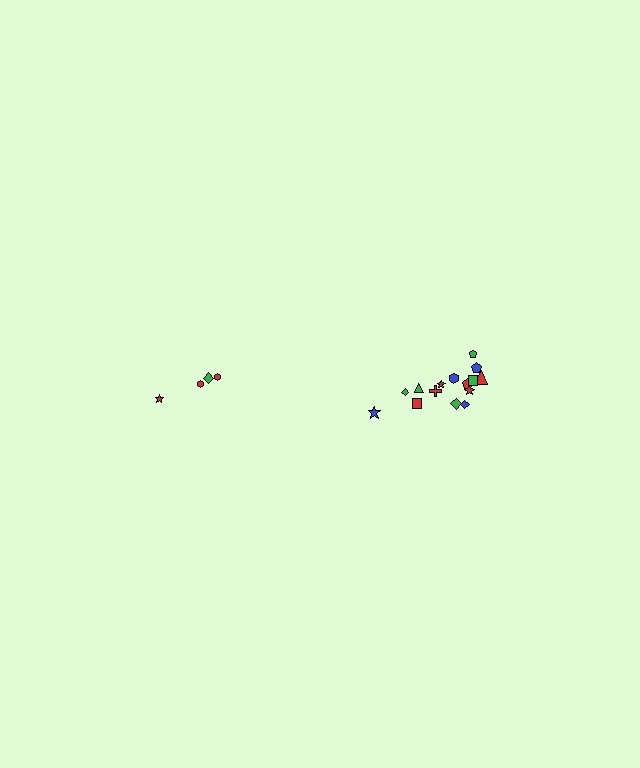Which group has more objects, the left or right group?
The right group.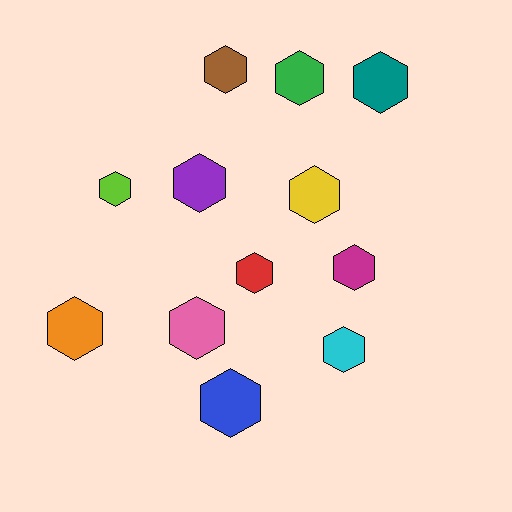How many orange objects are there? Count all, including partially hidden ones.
There is 1 orange object.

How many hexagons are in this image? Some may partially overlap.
There are 12 hexagons.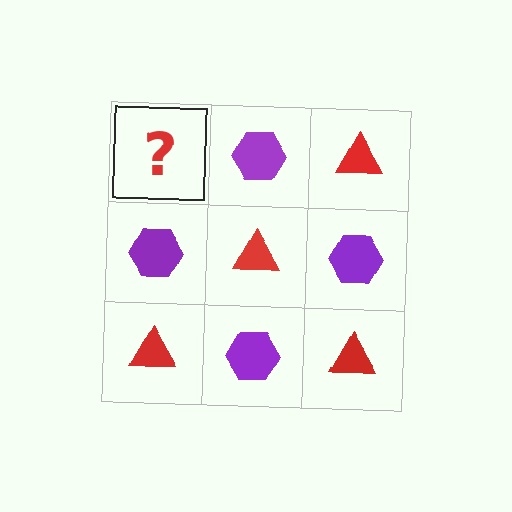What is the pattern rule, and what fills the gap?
The rule is that it alternates red triangle and purple hexagon in a checkerboard pattern. The gap should be filled with a red triangle.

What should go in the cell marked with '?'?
The missing cell should contain a red triangle.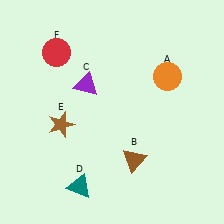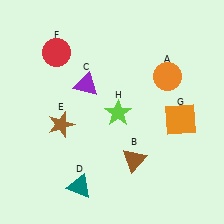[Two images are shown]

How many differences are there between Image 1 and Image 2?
There are 2 differences between the two images.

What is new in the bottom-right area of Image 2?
A lime star (H) was added in the bottom-right area of Image 2.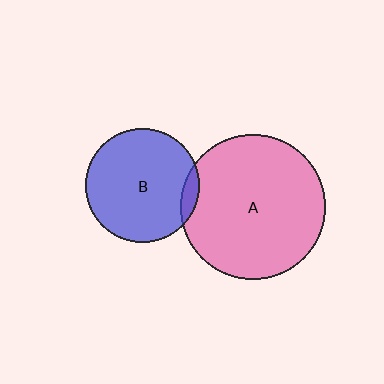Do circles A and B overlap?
Yes.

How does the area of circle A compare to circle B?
Approximately 1.6 times.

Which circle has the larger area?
Circle A (pink).